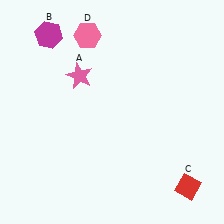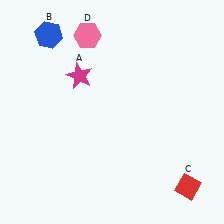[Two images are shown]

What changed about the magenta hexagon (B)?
In Image 1, B is magenta. In Image 2, it changed to blue.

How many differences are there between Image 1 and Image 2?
There are 2 differences between the two images.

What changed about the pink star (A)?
In Image 1, A is pink. In Image 2, it changed to magenta.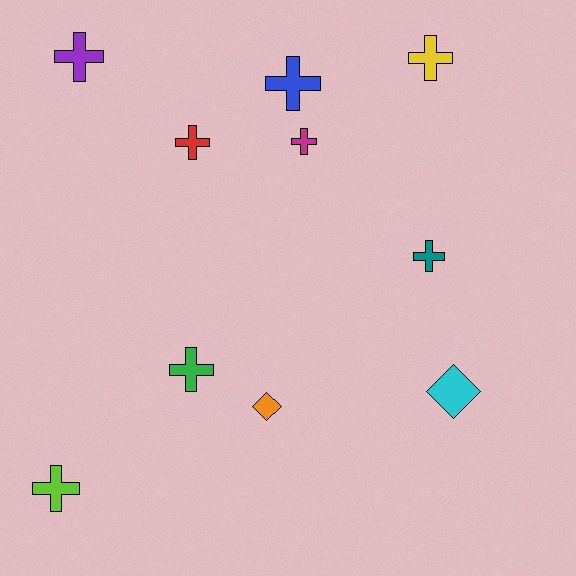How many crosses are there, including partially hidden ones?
There are 8 crosses.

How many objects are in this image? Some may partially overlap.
There are 10 objects.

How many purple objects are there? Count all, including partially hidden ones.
There is 1 purple object.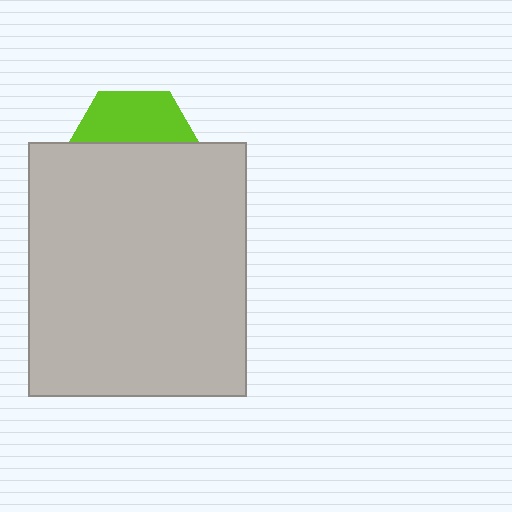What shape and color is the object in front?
The object in front is a light gray rectangle.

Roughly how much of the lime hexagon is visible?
A small part of it is visible (roughly 39%).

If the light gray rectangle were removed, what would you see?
You would see the complete lime hexagon.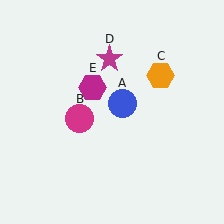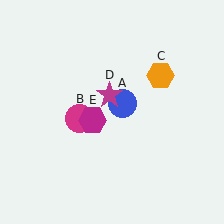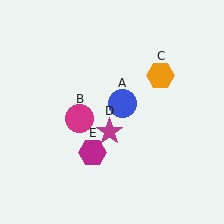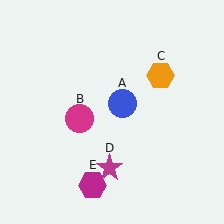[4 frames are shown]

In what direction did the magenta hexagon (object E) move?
The magenta hexagon (object E) moved down.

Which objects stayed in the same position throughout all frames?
Blue circle (object A) and magenta circle (object B) and orange hexagon (object C) remained stationary.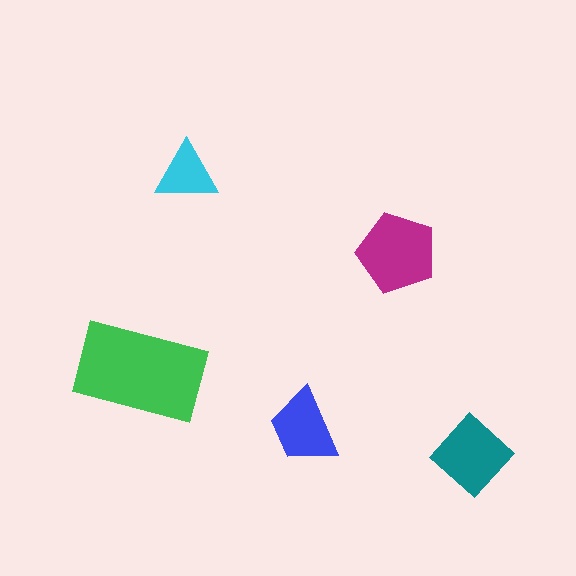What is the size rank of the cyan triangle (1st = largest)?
5th.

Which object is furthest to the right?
The teal diamond is rightmost.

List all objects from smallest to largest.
The cyan triangle, the blue trapezoid, the teal diamond, the magenta pentagon, the green rectangle.